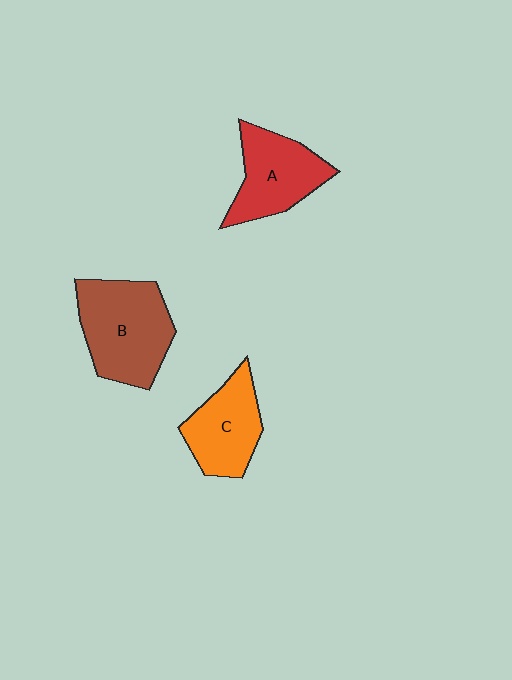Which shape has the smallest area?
Shape C (orange).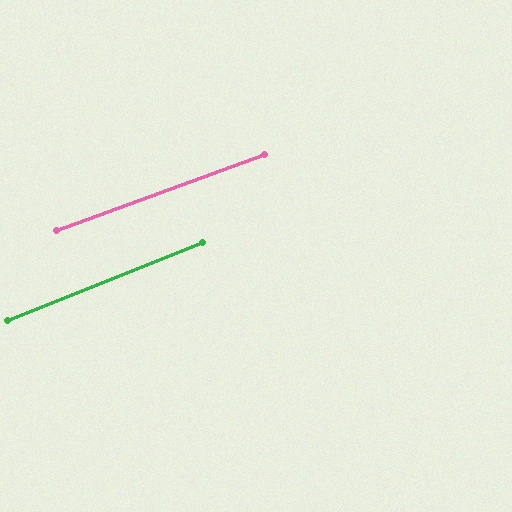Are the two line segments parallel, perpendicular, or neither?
Parallel — their directions differ by only 1.8°.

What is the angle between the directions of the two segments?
Approximately 2 degrees.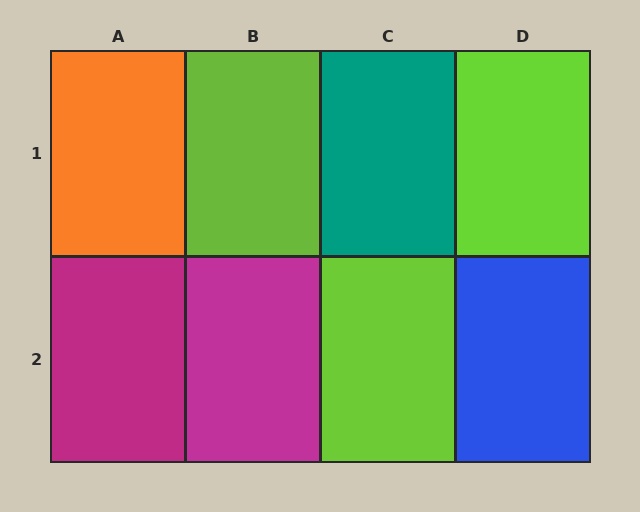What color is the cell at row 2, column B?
Magenta.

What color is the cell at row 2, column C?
Lime.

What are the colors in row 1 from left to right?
Orange, lime, teal, lime.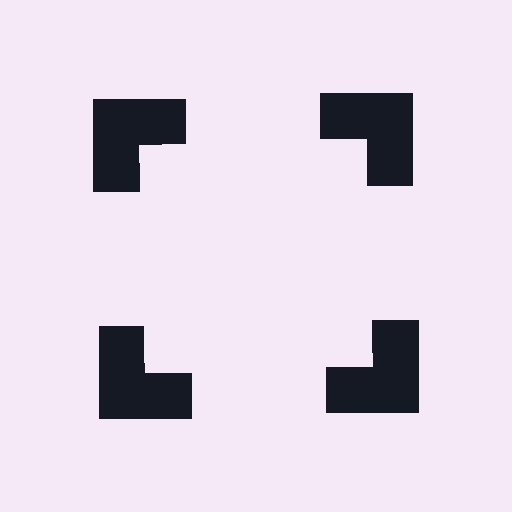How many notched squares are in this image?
There are 4 — one at each vertex of the illusory square.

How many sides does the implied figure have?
4 sides.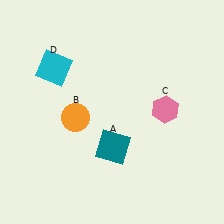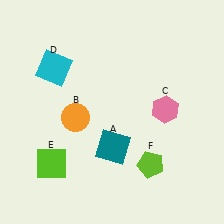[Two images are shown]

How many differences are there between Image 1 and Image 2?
There are 2 differences between the two images.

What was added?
A lime square (E), a lime pentagon (F) were added in Image 2.